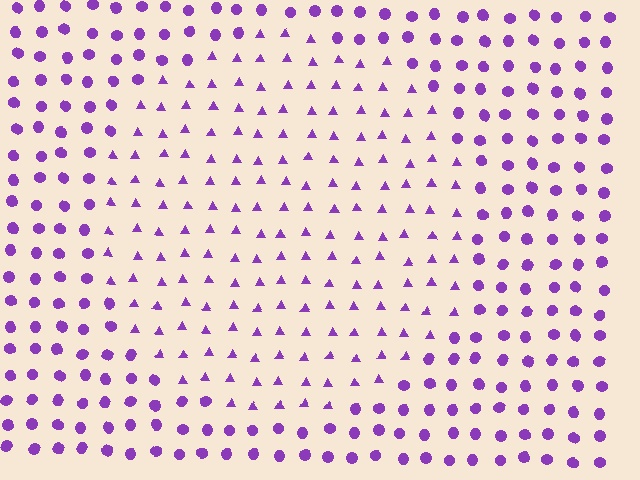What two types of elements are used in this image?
The image uses triangles inside the circle region and circles outside it.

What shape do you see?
I see a circle.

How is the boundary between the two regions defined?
The boundary is defined by a change in element shape: triangles inside vs. circles outside. All elements share the same color and spacing.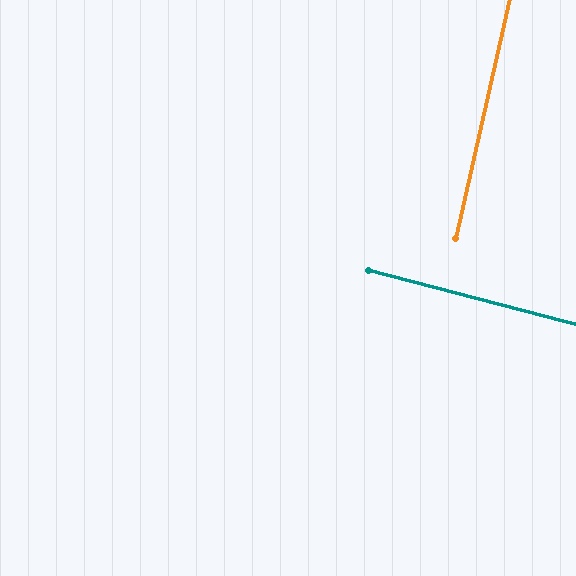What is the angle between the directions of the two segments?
Approximately 88 degrees.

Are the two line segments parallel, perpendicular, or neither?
Perpendicular — they meet at approximately 88°.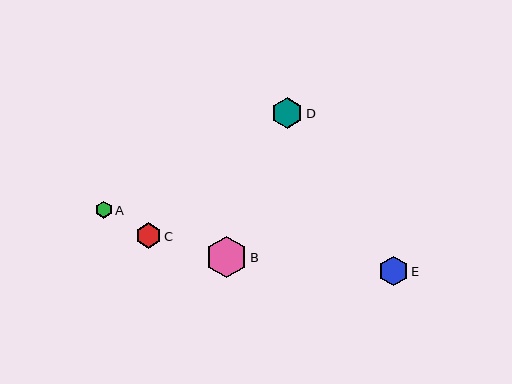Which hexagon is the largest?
Hexagon B is the largest with a size of approximately 41 pixels.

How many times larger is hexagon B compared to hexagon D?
Hexagon B is approximately 1.3 times the size of hexagon D.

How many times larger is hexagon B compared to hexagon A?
Hexagon B is approximately 2.4 times the size of hexagon A.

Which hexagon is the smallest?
Hexagon A is the smallest with a size of approximately 17 pixels.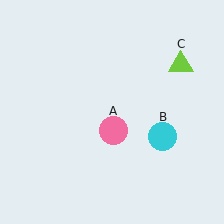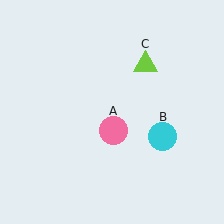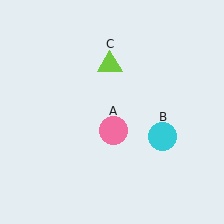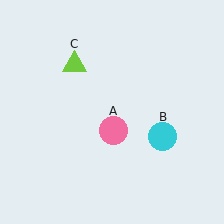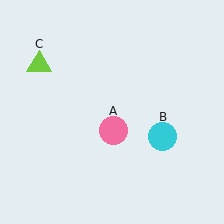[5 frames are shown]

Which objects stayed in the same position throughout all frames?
Pink circle (object A) and cyan circle (object B) remained stationary.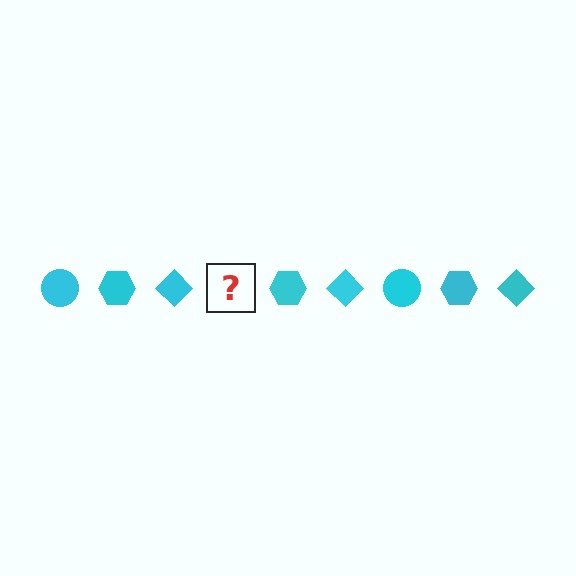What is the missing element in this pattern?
The missing element is a cyan circle.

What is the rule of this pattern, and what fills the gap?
The rule is that the pattern cycles through circle, hexagon, diamond shapes in cyan. The gap should be filled with a cyan circle.